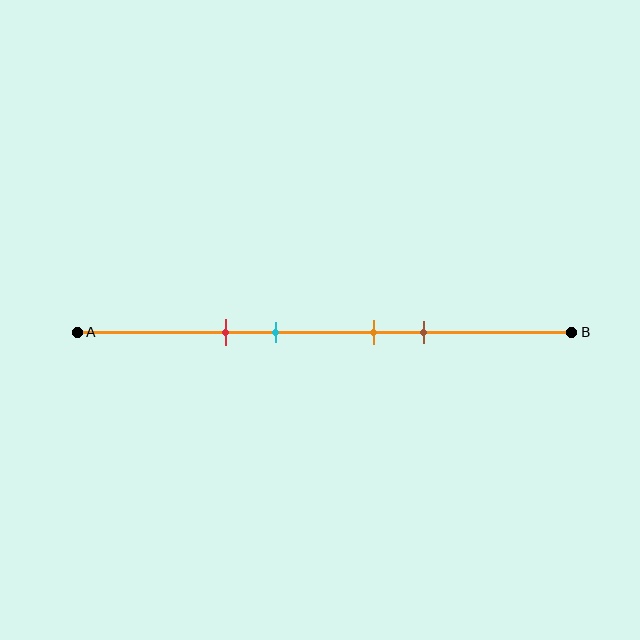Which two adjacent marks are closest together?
The orange and brown marks are the closest adjacent pair.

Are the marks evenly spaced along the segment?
No, the marks are not evenly spaced.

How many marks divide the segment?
There are 4 marks dividing the segment.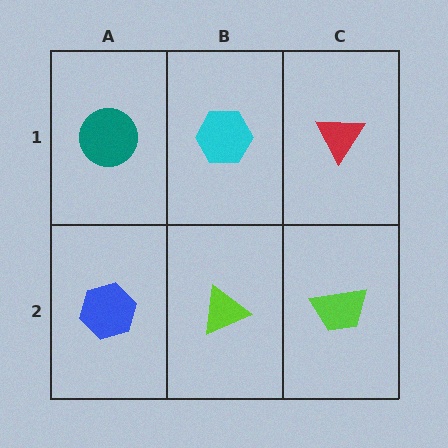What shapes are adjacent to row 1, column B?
A lime triangle (row 2, column B), a teal circle (row 1, column A), a red triangle (row 1, column C).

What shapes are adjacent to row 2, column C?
A red triangle (row 1, column C), a lime triangle (row 2, column B).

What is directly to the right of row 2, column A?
A lime triangle.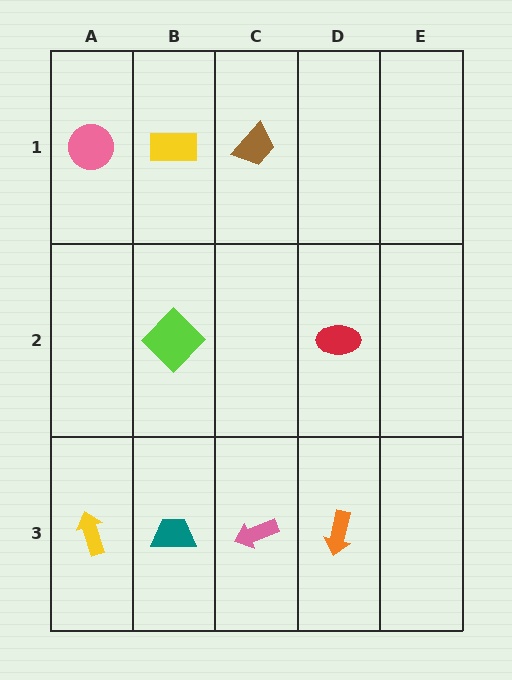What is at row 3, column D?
An orange arrow.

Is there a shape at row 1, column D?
No, that cell is empty.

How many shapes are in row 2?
2 shapes.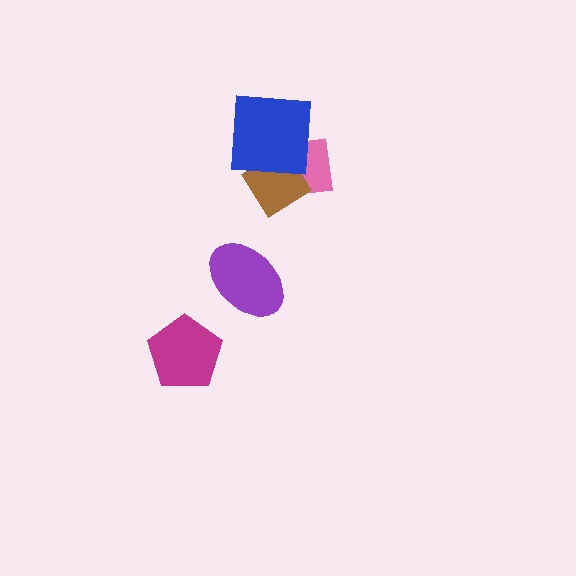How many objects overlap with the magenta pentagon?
0 objects overlap with the magenta pentagon.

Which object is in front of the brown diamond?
The blue square is in front of the brown diamond.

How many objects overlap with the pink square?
2 objects overlap with the pink square.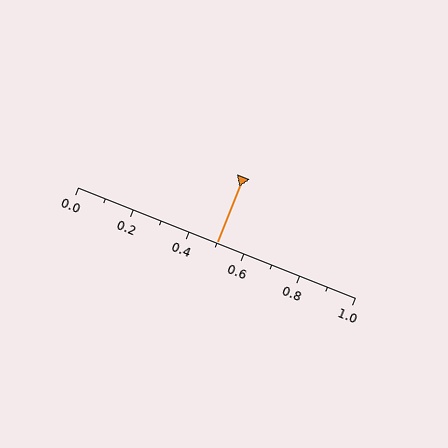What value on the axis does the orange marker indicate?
The marker indicates approximately 0.5.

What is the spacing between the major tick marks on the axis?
The major ticks are spaced 0.2 apart.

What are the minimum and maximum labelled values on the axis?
The axis runs from 0.0 to 1.0.